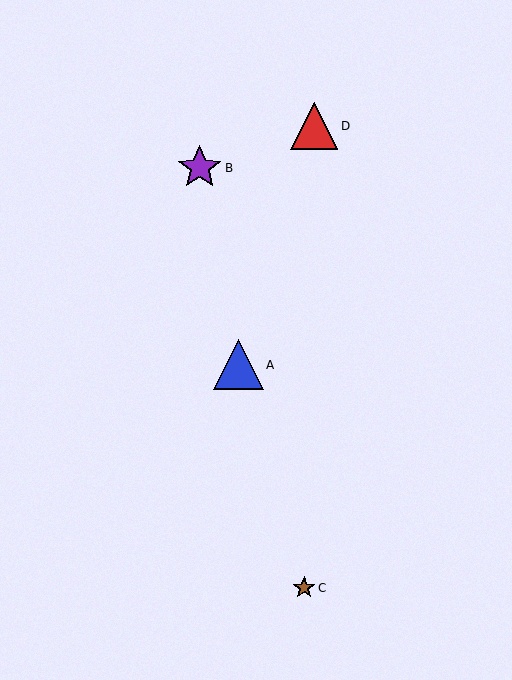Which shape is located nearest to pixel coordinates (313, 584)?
The brown star (labeled C) at (304, 588) is nearest to that location.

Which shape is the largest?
The blue triangle (labeled A) is the largest.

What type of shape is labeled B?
Shape B is a purple star.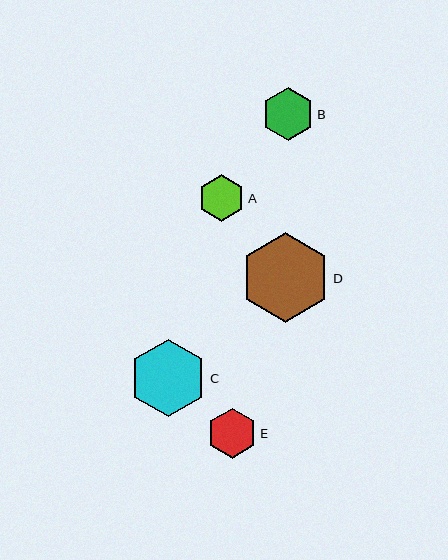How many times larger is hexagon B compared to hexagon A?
Hexagon B is approximately 1.1 times the size of hexagon A.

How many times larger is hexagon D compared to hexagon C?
Hexagon D is approximately 1.2 times the size of hexagon C.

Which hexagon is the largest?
Hexagon D is the largest with a size of approximately 90 pixels.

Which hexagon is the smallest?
Hexagon A is the smallest with a size of approximately 46 pixels.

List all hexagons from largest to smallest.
From largest to smallest: D, C, B, E, A.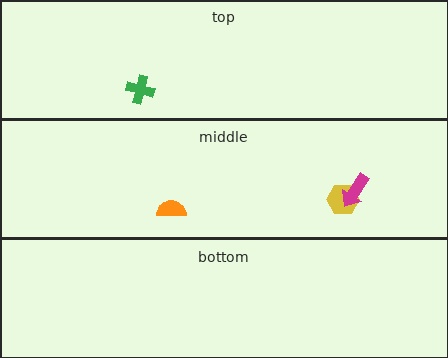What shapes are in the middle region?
The yellow hexagon, the orange semicircle, the magenta arrow.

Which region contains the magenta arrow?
The middle region.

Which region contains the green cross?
The top region.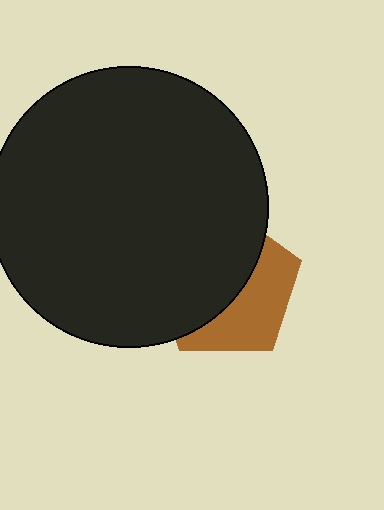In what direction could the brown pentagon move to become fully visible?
The brown pentagon could move right. That would shift it out from behind the black circle entirely.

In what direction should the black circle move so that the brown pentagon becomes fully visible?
The black circle should move left. That is the shortest direction to clear the overlap and leave the brown pentagon fully visible.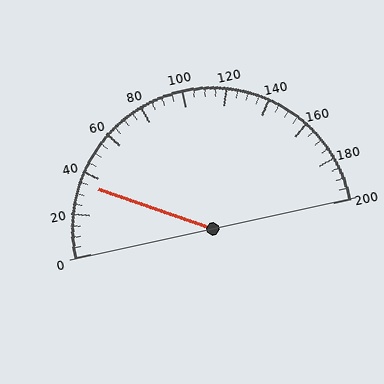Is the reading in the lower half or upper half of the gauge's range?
The reading is in the lower half of the range (0 to 200).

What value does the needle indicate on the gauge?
The needle indicates approximately 35.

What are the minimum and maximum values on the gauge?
The gauge ranges from 0 to 200.